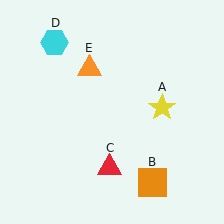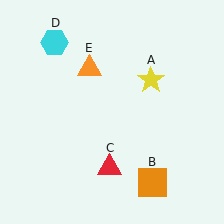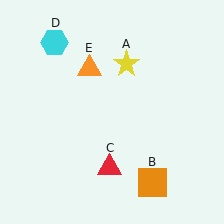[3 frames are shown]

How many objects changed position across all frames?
1 object changed position: yellow star (object A).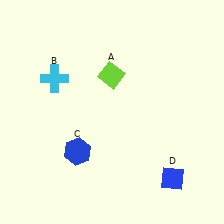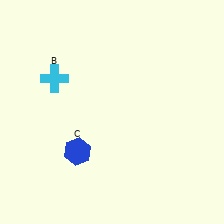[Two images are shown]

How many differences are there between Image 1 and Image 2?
There are 2 differences between the two images.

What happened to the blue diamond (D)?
The blue diamond (D) was removed in Image 2. It was in the bottom-right area of Image 1.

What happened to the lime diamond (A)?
The lime diamond (A) was removed in Image 2. It was in the top-left area of Image 1.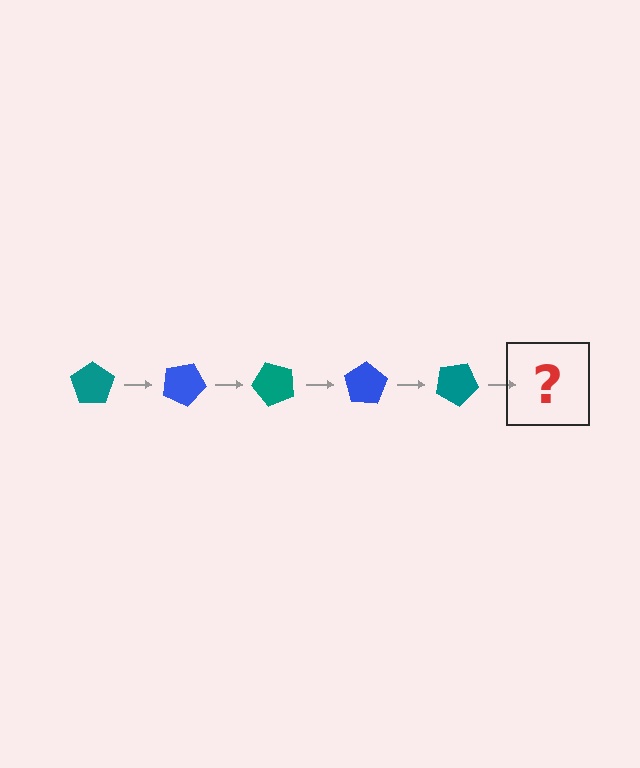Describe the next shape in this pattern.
It should be a blue pentagon, rotated 125 degrees from the start.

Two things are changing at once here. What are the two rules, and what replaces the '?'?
The two rules are that it rotates 25 degrees each step and the color cycles through teal and blue. The '?' should be a blue pentagon, rotated 125 degrees from the start.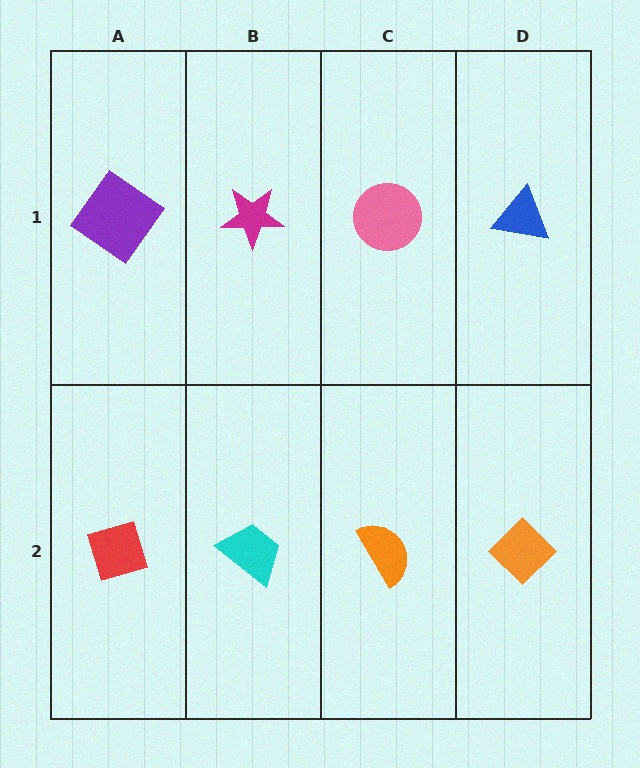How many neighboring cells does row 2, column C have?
3.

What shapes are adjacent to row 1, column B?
A cyan trapezoid (row 2, column B), a purple diamond (row 1, column A), a pink circle (row 1, column C).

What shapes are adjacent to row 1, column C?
An orange semicircle (row 2, column C), a magenta star (row 1, column B), a blue triangle (row 1, column D).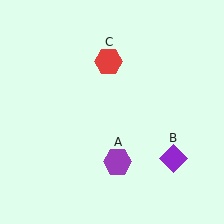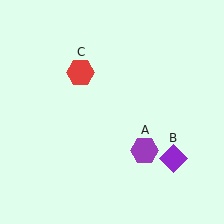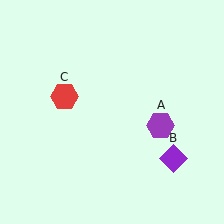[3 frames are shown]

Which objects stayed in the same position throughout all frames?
Purple diamond (object B) remained stationary.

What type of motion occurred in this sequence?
The purple hexagon (object A), red hexagon (object C) rotated counterclockwise around the center of the scene.